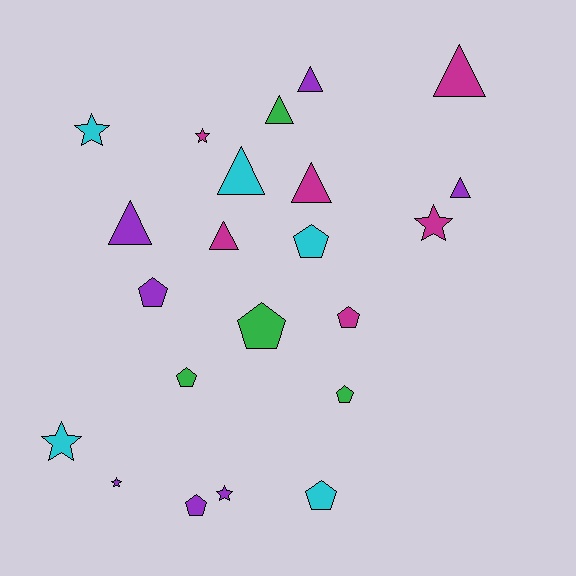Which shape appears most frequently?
Triangle, with 8 objects.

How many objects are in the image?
There are 22 objects.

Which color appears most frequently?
Purple, with 7 objects.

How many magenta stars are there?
There are 2 magenta stars.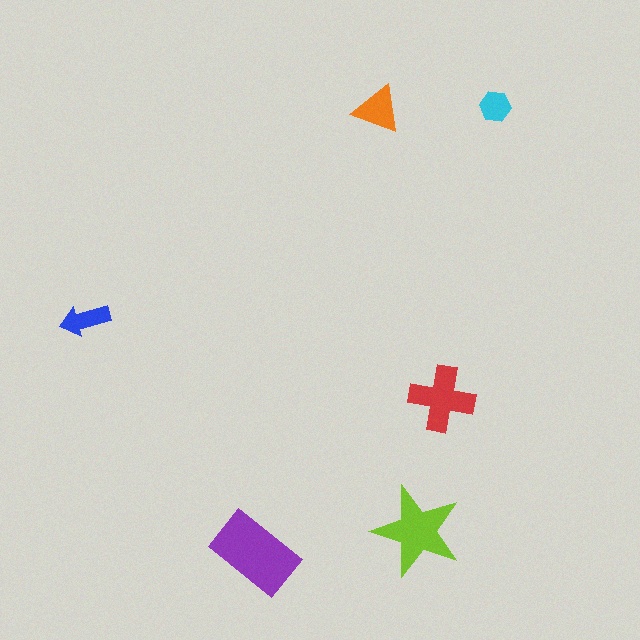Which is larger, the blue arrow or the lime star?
The lime star.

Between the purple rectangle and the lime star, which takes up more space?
The purple rectangle.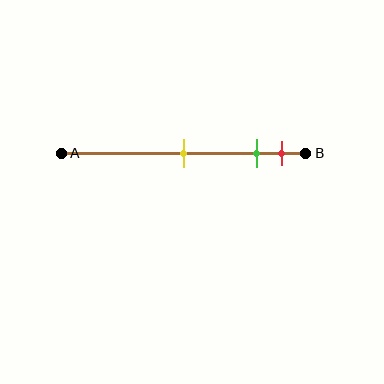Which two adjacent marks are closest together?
The green and red marks are the closest adjacent pair.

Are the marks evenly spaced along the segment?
No, the marks are not evenly spaced.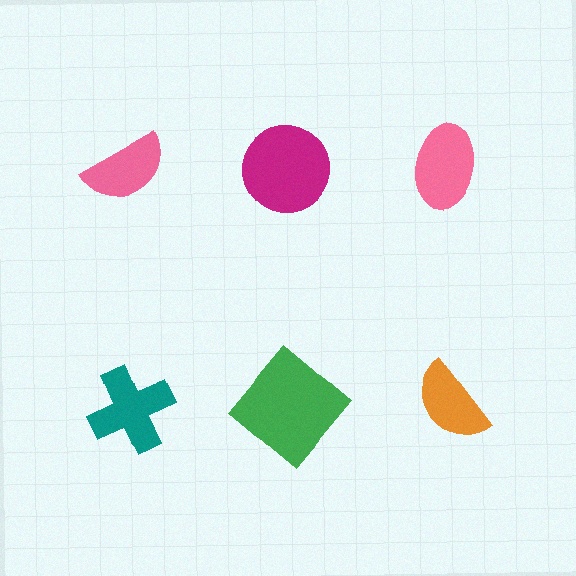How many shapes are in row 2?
3 shapes.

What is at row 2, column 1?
A teal cross.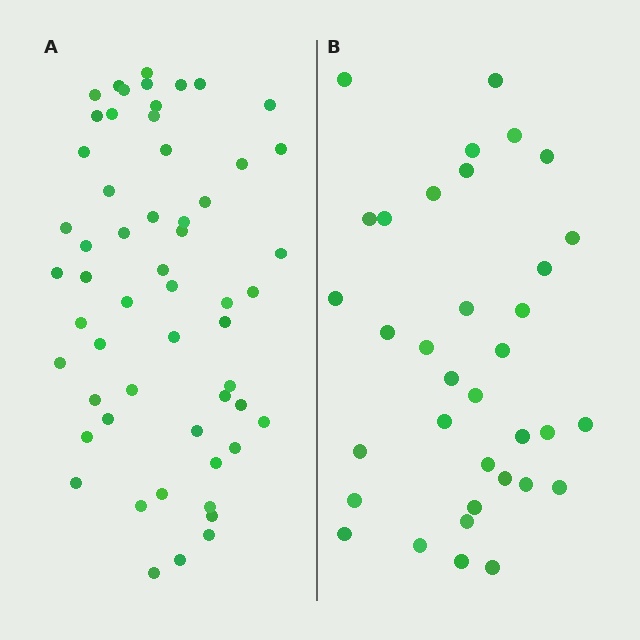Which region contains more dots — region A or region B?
Region A (the left region) has more dots.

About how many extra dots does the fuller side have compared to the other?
Region A has approximately 20 more dots than region B.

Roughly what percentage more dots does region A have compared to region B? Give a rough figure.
About 60% more.